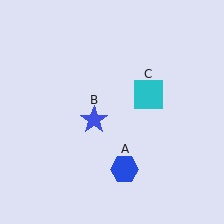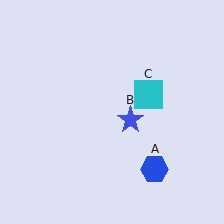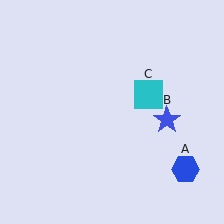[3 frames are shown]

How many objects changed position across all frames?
2 objects changed position: blue hexagon (object A), blue star (object B).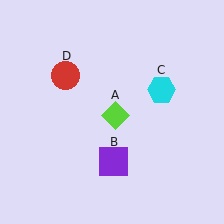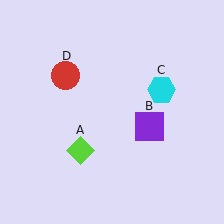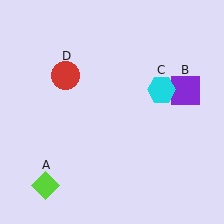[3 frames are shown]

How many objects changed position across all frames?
2 objects changed position: lime diamond (object A), purple square (object B).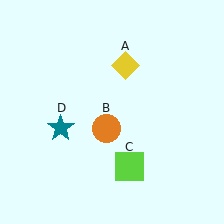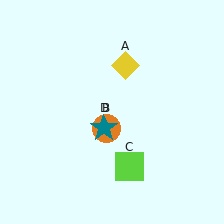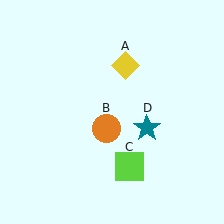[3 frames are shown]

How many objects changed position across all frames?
1 object changed position: teal star (object D).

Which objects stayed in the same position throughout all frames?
Yellow diamond (object A) and orange circle (object B) and lime square (object C) remained stationary.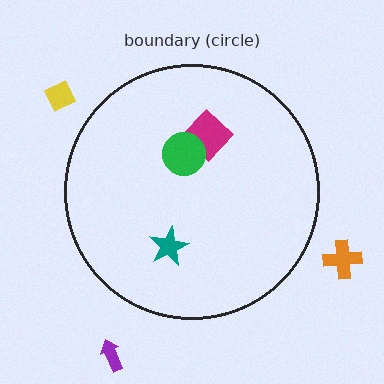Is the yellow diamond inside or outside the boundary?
Outside.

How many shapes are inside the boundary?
3 inside, 3 outside.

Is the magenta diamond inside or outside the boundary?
Inside.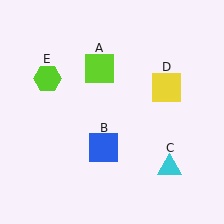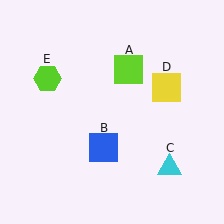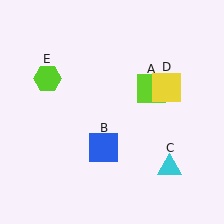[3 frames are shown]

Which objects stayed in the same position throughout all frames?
Blue square (object B) and cyan triangle (object C) and yellow square (object D) and lime hexagon (object E) remained stationary.